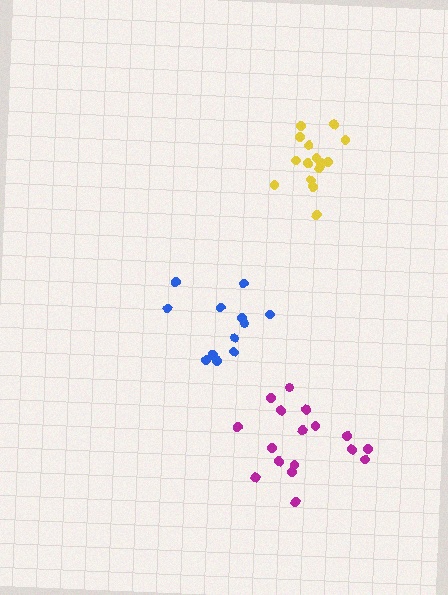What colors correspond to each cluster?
The clusters are colored: yellow, blue, magenta.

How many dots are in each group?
Group 1: 15 dots, Group 2: 12 dots, Group 3: 17 dots (44 total).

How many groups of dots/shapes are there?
There are 3 groups.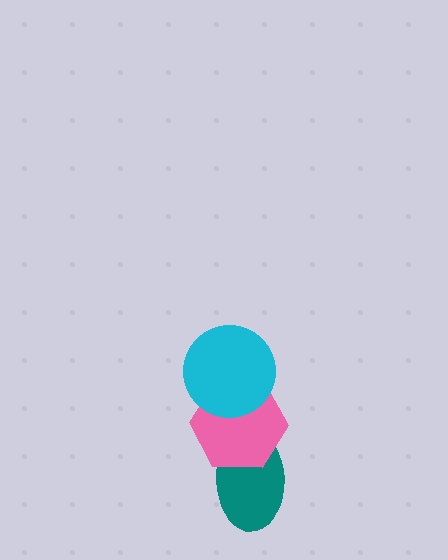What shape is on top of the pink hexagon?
The cyan circle is on top of the pink hexagon.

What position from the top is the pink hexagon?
The pink hexagon is 2nd from the top.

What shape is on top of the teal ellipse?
The pink hexagon is on top of the teal ellipse.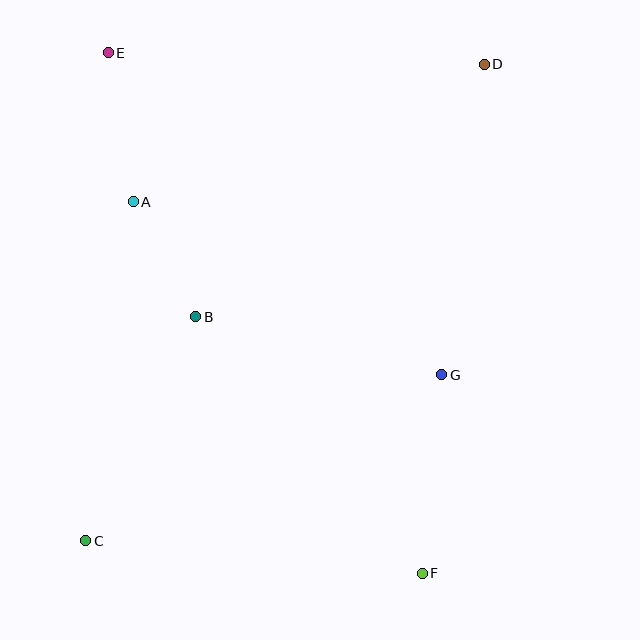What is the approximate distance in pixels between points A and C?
The distance between A and C is approximately 342 pixels.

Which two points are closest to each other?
Points A and B are closest to each other.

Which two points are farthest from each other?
Points C and D are farthest from each other.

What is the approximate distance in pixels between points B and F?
The distance between B and F is approximately 342 pixels.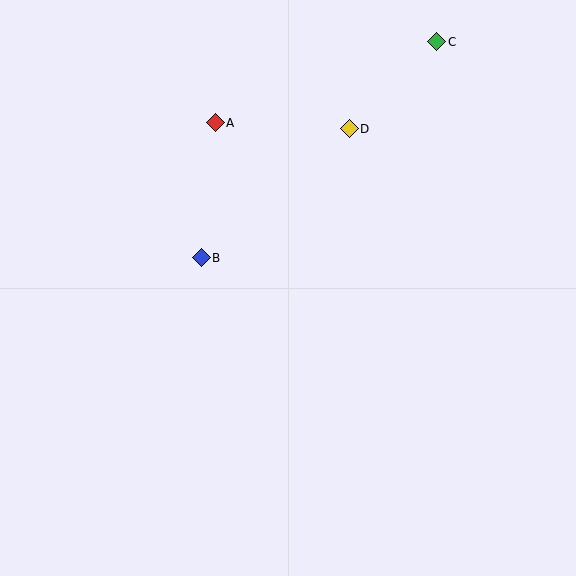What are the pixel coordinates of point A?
Point A is at (215, 123).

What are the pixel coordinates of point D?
Point D is at (349, 129).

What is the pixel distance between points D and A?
The distance between D and A is 134 pixels.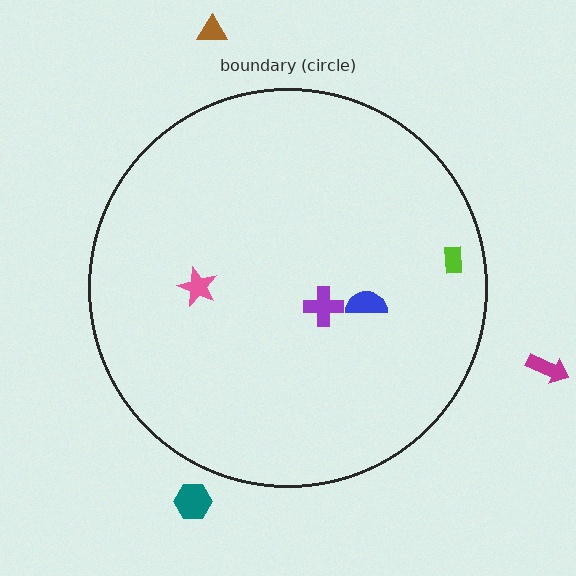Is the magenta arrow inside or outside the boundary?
Outside.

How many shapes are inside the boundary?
4 inside, 3 outside.